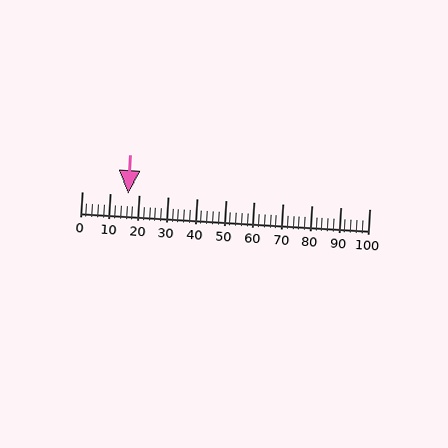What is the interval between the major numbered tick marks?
The major tick marks are spaced 10 units apart.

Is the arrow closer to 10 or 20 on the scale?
The arrow is closer to 20.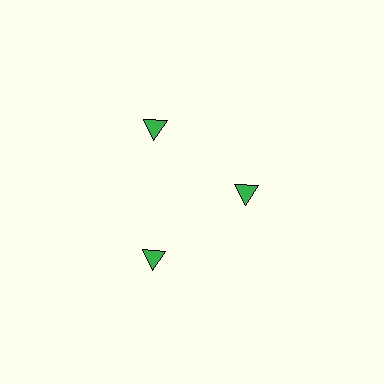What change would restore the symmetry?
The symmetry would be restored by moving it outward, back onto the ring so that all 3 triangles sit at equal angles and equal distance from the center.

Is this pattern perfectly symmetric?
No. The 3 green triangles are arranged in a ring, but one element near the 3 o'clock position is pulled inward toward the center, breaking the 3-fold rotational symmetry.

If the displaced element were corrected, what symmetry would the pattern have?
It would have 3-fold rotational symmetry — the pattern would map onto itself every 120 degrees.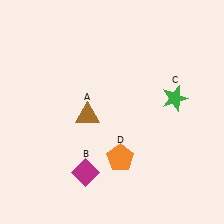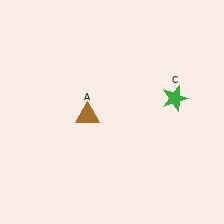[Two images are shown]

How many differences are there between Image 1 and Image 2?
There are 2 differences between the two images.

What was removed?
The magenta diamond (B), the orange pentagon (D) were removed in Image 2.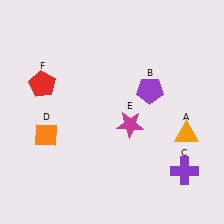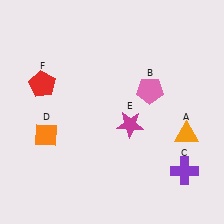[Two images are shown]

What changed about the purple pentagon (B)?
In Image 1, B is purple. In Image 2, it changed to pink.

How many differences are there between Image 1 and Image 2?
There is 1 difference between the two images.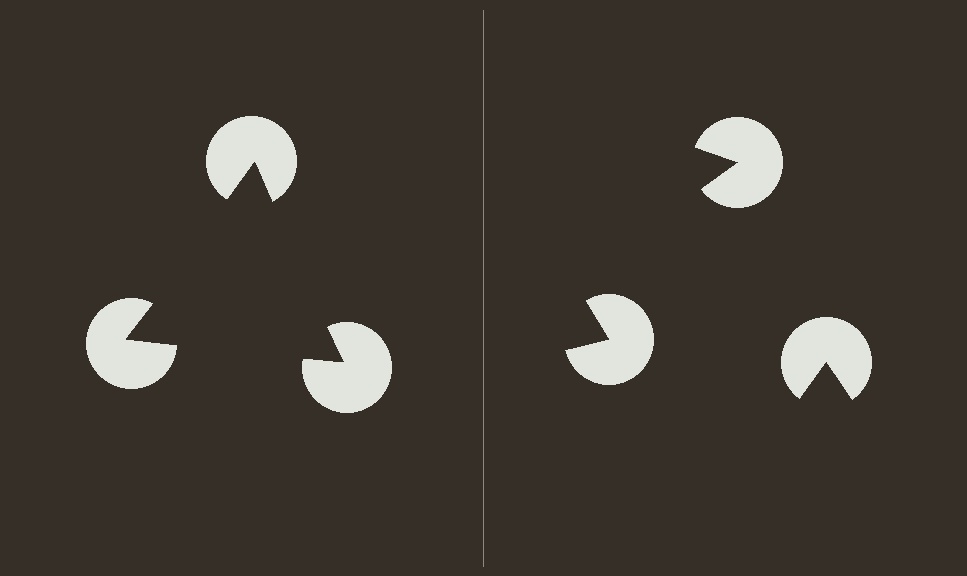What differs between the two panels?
The pac-man discs are positioned identically on both sides; only the wedge orientations differ. On the left they align to a triangle; on the right they are misaligned.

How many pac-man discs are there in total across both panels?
6 — 3 on each side.